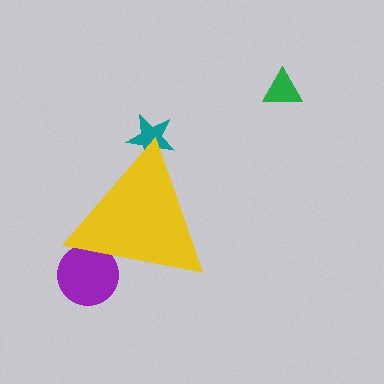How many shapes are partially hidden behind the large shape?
2 shapes are partially hidden.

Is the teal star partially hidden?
Yes, the teal star is partially hidden behind the yellow triangle.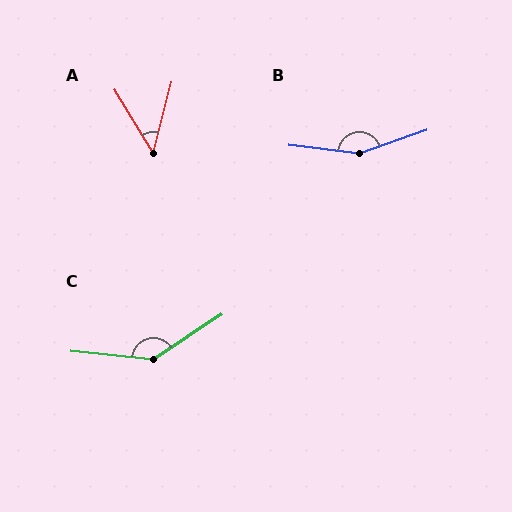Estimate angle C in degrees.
Approximately 141 degrees.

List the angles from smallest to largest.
A (46°), C (141°), B (154°).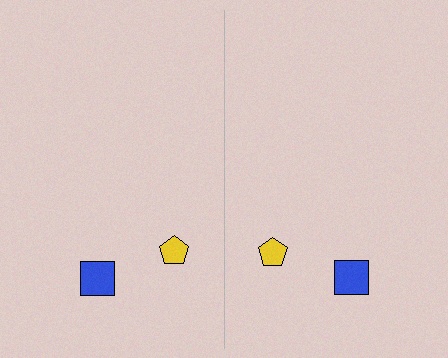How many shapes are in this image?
There are 4 shapes in this image.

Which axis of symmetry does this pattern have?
The pattern has a vertical axis of symmetry running through the center of the image.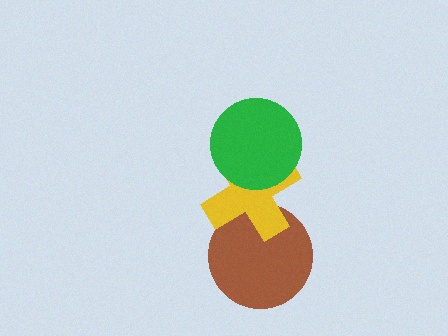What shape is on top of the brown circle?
The yellow cross is on top of the brown circle.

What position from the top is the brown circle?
The brown circle is 3rd from the top.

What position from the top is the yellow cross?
The yellow cross is 2nd from the top.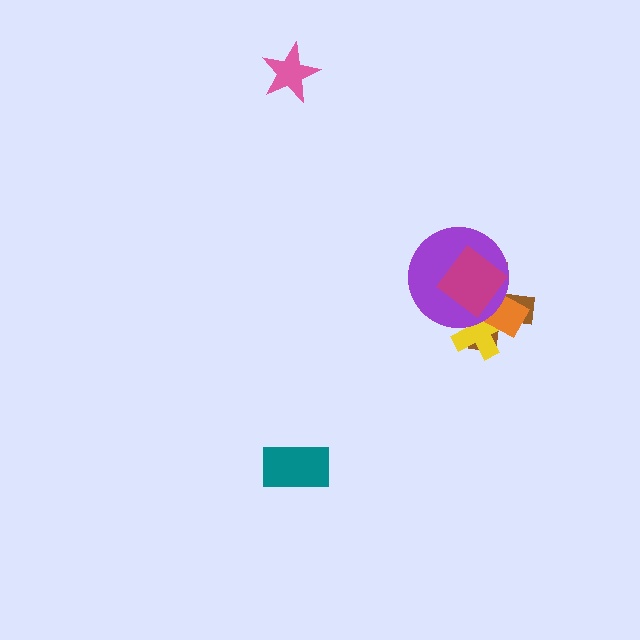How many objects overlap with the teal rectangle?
0 objects overlap with the teal rectangle.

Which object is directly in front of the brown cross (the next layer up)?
The yellow cross is directly in front of the brown cross.